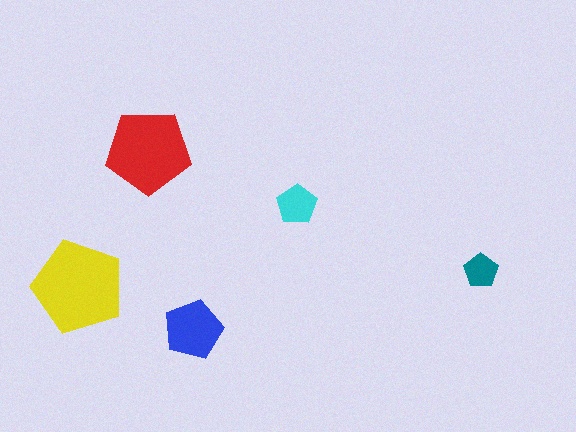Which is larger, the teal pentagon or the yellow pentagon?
The yellow one.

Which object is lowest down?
The blue pentagon is bottommost.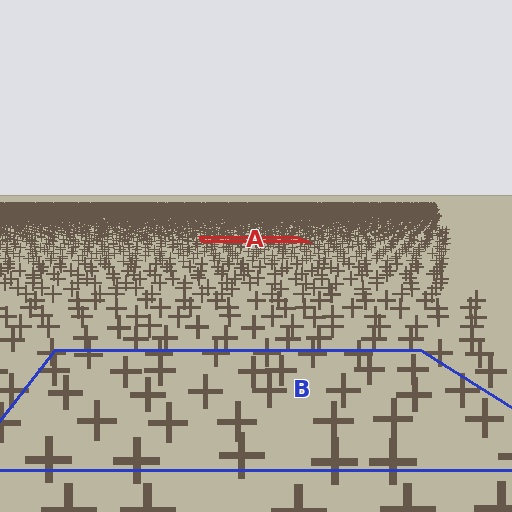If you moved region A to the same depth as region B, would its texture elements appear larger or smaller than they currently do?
They would appear larger. At a closer depth, the same texture elements are projected at a bigger on-screen size.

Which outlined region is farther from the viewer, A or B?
Region A is farther from the viewer — the texture elements inside it appear smaller and more densely packed.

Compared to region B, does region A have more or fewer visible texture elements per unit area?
Region A has more texture elements per unit area — they are packed more densely because it is farther away.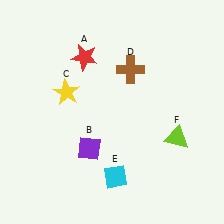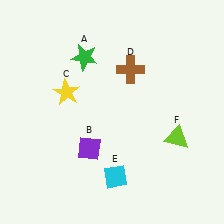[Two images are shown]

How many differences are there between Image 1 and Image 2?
There is 1 difference between the two images.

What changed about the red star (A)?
In Image 1, A is red. In Image 2, it changed to green.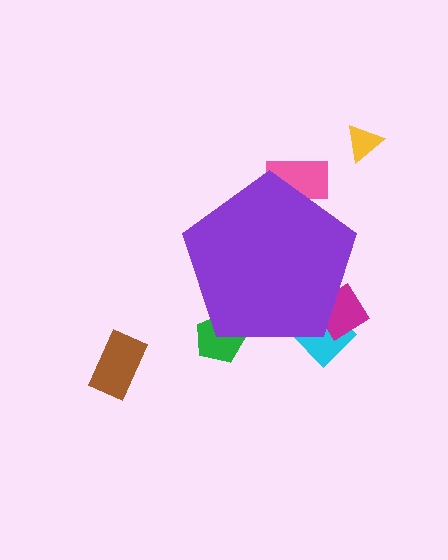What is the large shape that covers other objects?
A purple pentagon.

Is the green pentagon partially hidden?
Yes, the green pentagon is partially hidden behind the purple pentagon.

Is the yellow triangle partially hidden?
No, the yellow triangle is fully visible.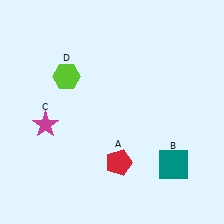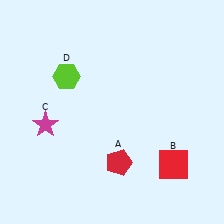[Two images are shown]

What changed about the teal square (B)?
In Image 1, B is teal. In Image 2, it changed to red.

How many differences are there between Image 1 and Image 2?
There is 1 difference between the two images.